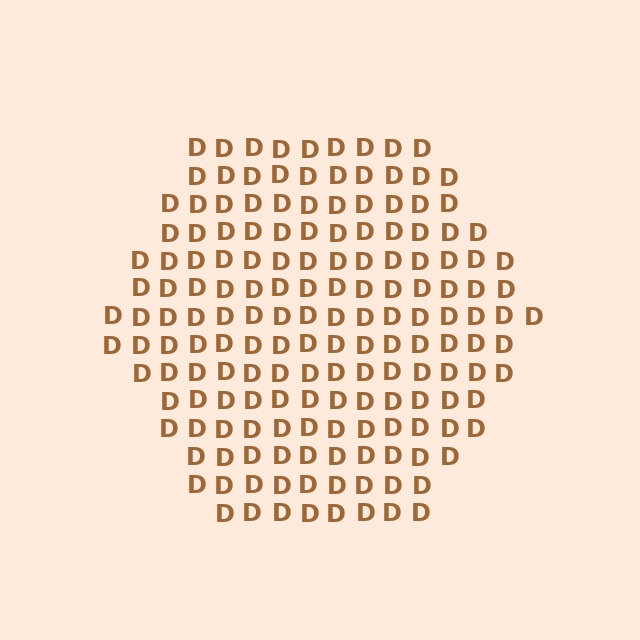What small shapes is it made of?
It is made of small letter D's.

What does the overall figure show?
The overall figure shows a hexagon.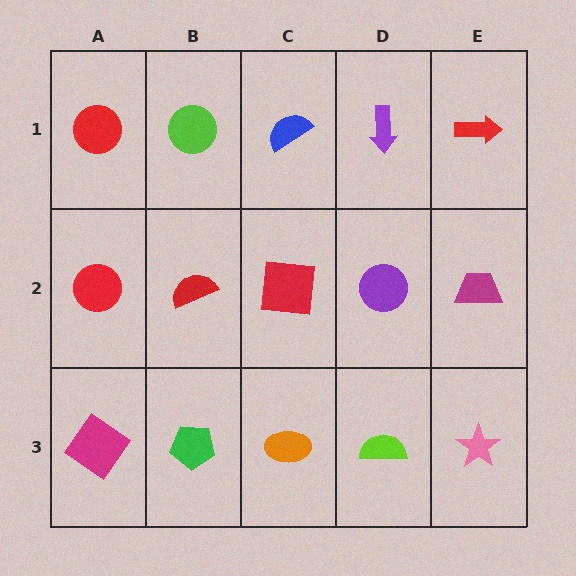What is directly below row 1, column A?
A red circle.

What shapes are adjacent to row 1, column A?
A red circle (row 2, column A), a lime circle (row 1, column B).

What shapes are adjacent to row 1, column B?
A red semicircle (row 2, column B), a red circle (row 1, column A), a blue semicircle (row 1, column C).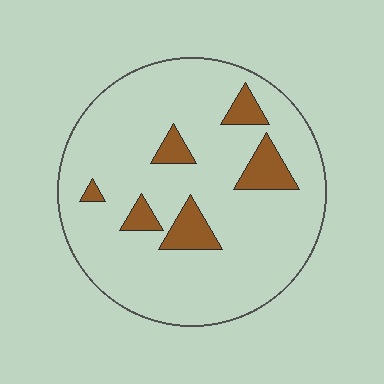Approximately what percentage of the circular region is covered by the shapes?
Approximately 10%.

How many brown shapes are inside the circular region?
6.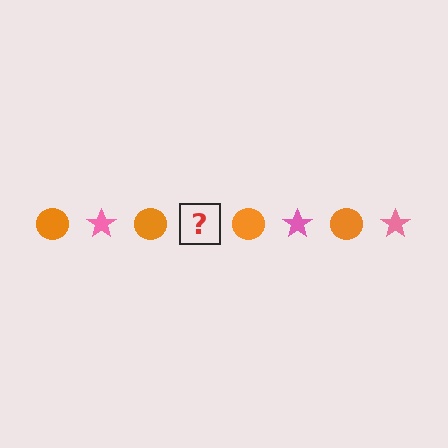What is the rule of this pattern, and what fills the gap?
The rule is that the pattern alternates between orange circle and pink star. The gap should be filled with a pink star.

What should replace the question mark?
The question mark should be replaced with a pink star.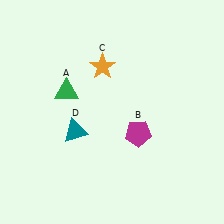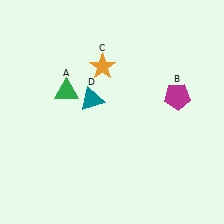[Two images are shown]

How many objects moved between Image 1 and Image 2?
2 objects moved between the two images.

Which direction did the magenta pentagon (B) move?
The magenta pentagon (B) moved right.